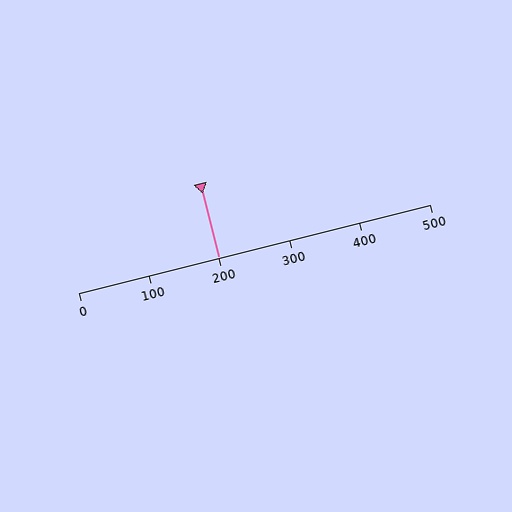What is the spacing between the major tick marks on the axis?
The major ticks are spaced 100 apart.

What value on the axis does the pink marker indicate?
The marker indicates approximately 200.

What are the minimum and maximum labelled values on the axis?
The axis runs from 0 to 500.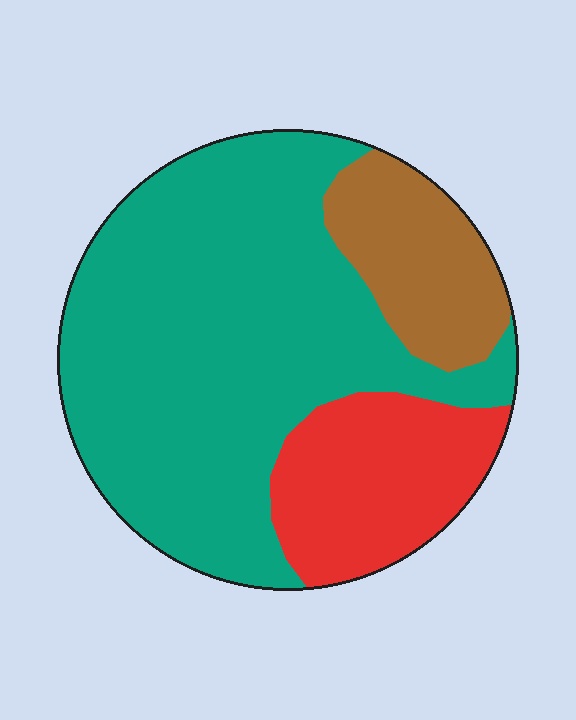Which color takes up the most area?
Teal, at roughly 65%.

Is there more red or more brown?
Red.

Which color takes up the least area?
Brown, at roughly 15%.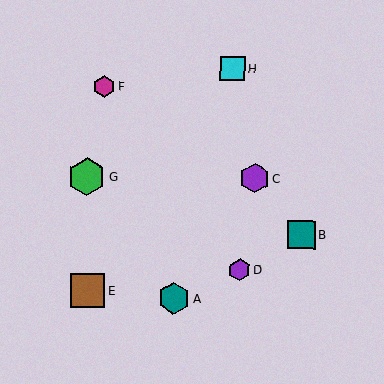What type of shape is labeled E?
Shape E is a brown square.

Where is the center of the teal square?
The center of the teal square is at (301, 234).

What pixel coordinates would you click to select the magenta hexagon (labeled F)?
Click at (104, 87) to select the magenta hexagon F.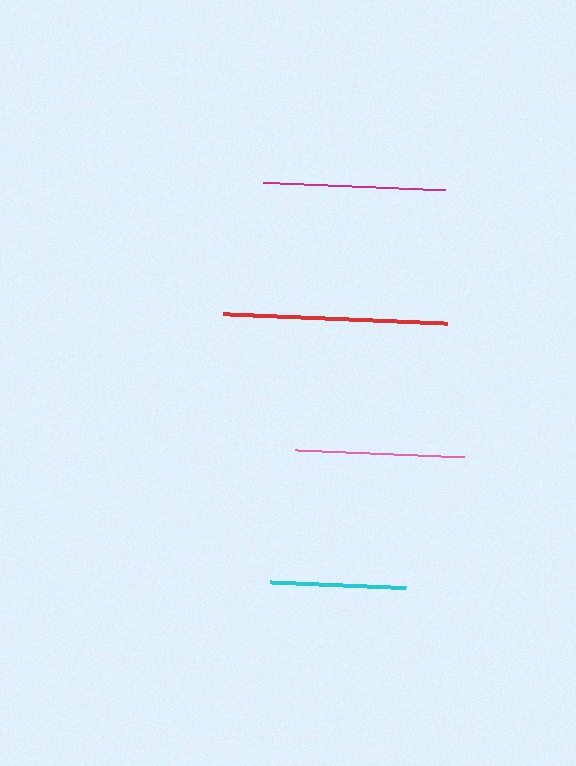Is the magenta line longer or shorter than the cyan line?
The magenta line is longer than the cyan line.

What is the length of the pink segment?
The pink segment is approximately 169 pixels long.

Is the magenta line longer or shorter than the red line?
The red line is longer than the magenta line.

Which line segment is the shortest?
The cyan line is the shortest at approximately 135 pixels.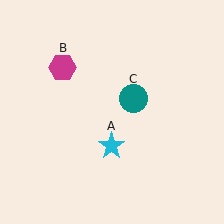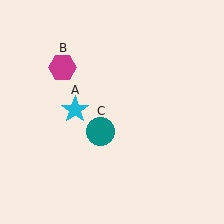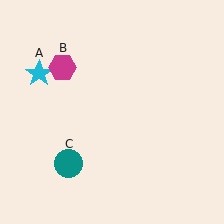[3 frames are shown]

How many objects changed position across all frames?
2 objects changed position: cyan star (object A), teal circle (object C).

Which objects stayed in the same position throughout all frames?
Magenta hexagon (object B) remained stationary.